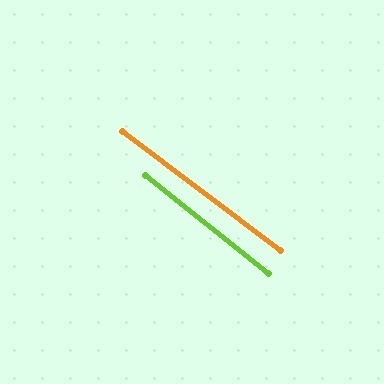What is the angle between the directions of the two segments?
Approximately 1 degree.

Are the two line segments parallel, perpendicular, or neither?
Parallel — their directions differ by only 1.3°.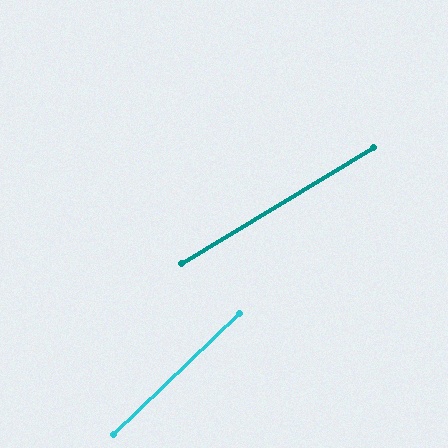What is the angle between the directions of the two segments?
Approximately 12 degrees.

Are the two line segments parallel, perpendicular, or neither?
Neither parallel nor perpendicular — they differ by about 12°.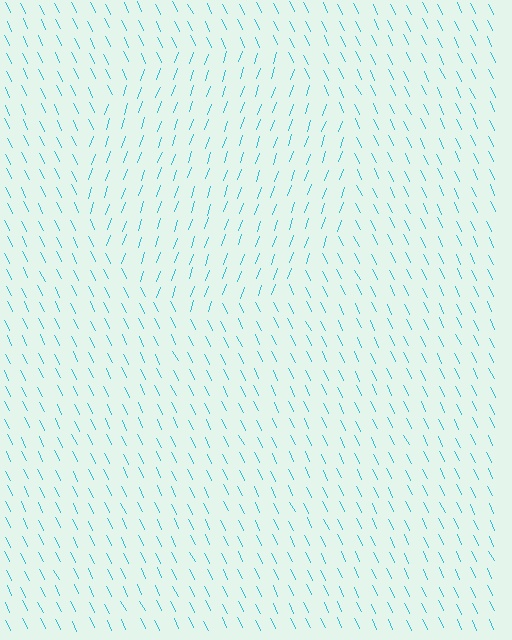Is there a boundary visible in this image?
Yes, there is a texture boundary formed by a change in line orientation.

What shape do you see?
I see a circle.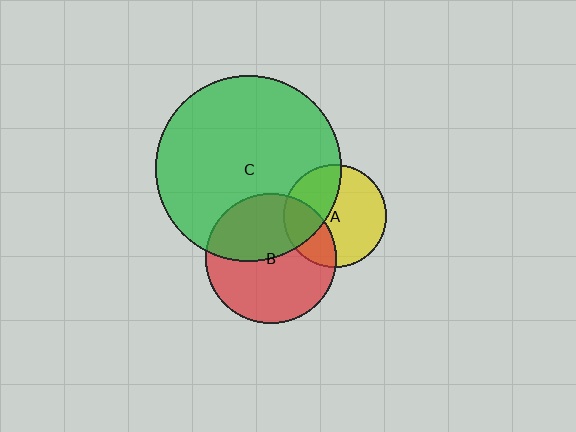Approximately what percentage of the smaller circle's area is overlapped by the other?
Approximately 40%.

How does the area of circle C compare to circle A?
Approximately 3.3 times.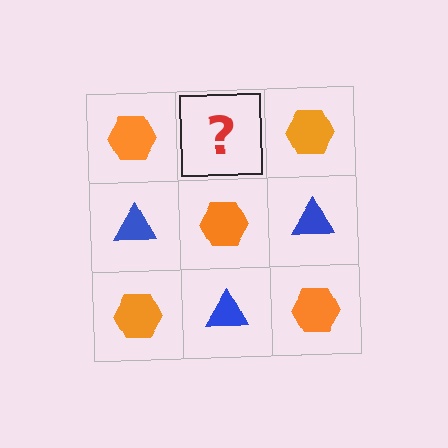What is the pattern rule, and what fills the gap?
The rule is that it alternates orange hexagon and blue triangle in a checkerboard pattern. The gap should be filled with a blue triangle.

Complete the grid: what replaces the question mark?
The question mark should be replaced with a blue triangle.